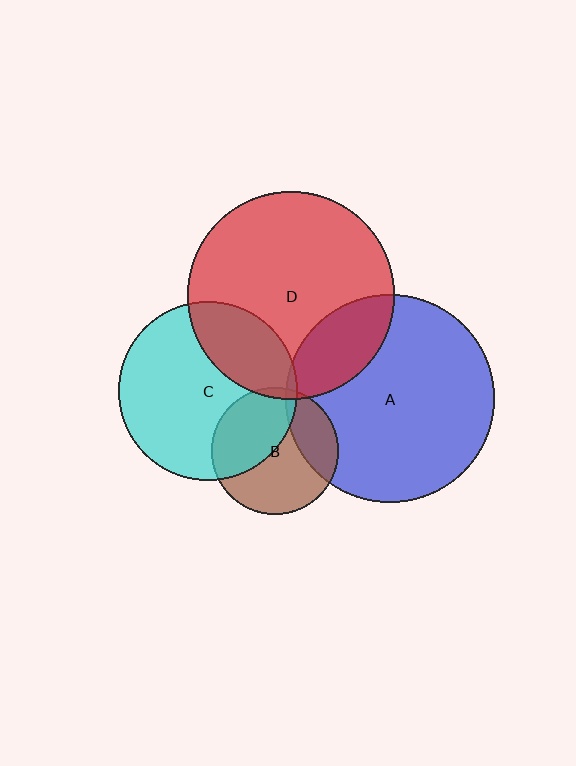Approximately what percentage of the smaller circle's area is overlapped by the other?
Approximately 25%.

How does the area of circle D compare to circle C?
Approximately 1.3 times.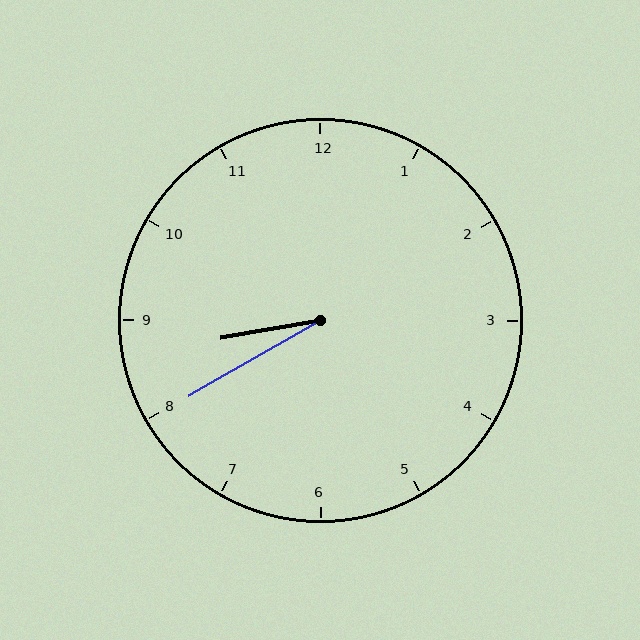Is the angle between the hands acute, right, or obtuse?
It is acute.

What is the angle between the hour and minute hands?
Approximately 20 degrees.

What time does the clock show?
8:40.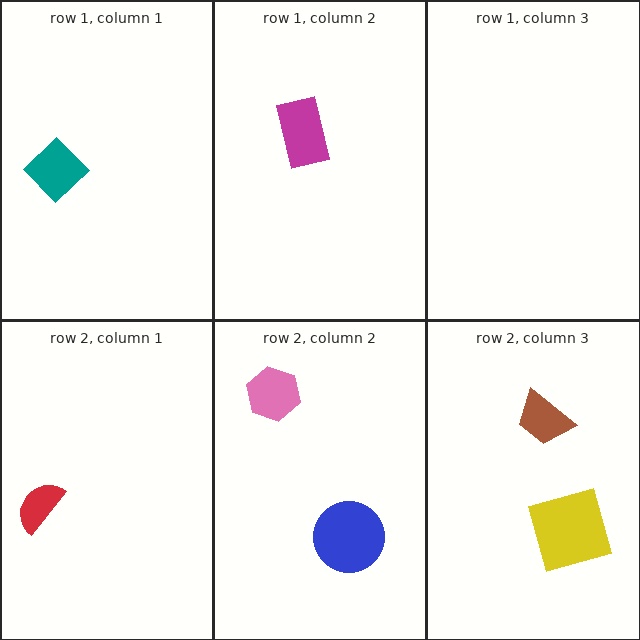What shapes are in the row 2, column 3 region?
The brown trapezoid, the yellow square.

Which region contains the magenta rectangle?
The row 1, column 2 region.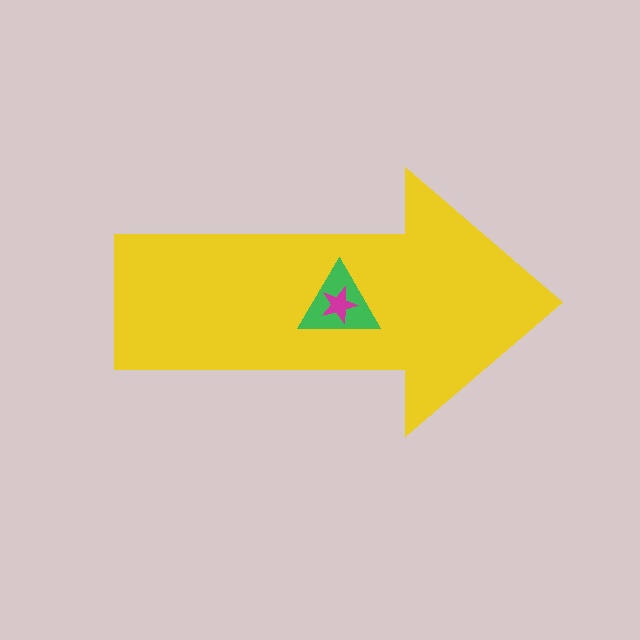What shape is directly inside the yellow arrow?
The green triangle.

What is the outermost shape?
The yellow arrow.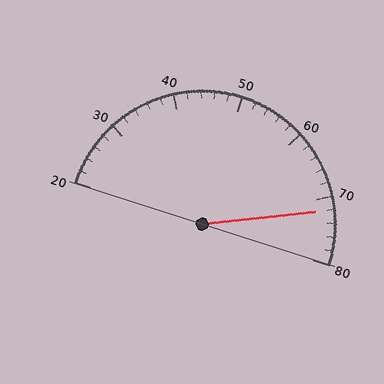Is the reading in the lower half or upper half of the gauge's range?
The reading is in the upper half of the range (20 to 80).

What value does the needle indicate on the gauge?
The needle indicates approximately 72.